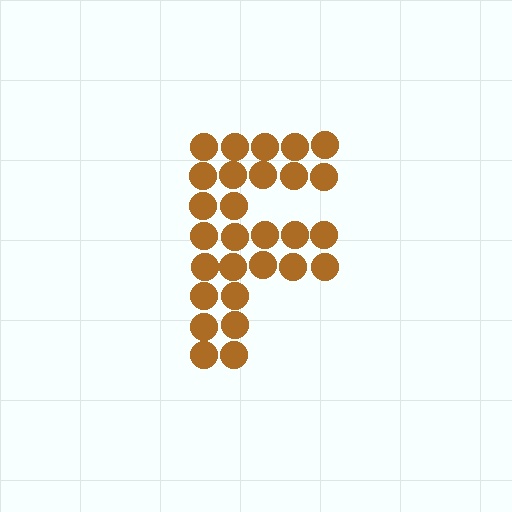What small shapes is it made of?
It is made of small circles.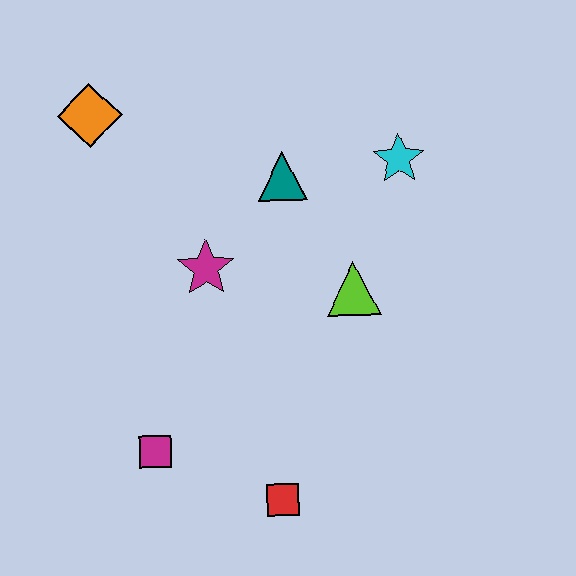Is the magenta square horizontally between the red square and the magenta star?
No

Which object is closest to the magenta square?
The red square is closest to the magenta square.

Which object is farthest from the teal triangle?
The red square is farthest from the teal triangle.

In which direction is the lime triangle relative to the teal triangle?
The lime triangle is below the teal triangle.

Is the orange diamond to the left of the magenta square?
Yes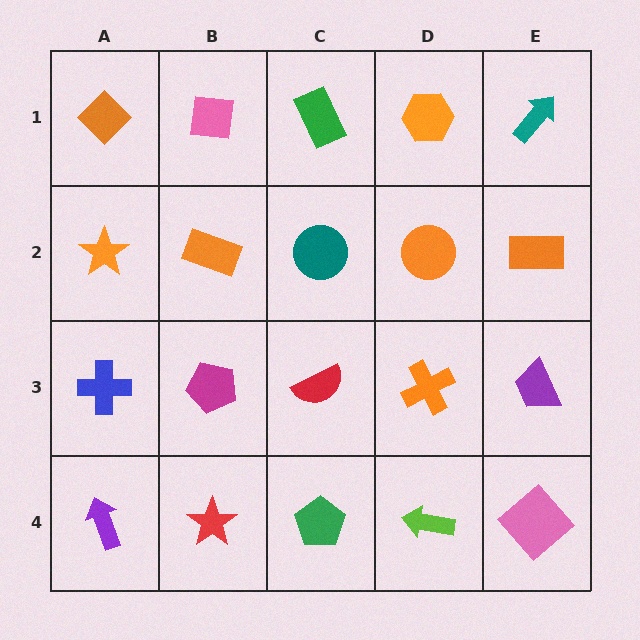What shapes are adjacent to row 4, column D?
An orange cross (row 3, column D), a green pentagon (row 4, column C), a pink diamond (row 4, column E).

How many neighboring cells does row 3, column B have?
4.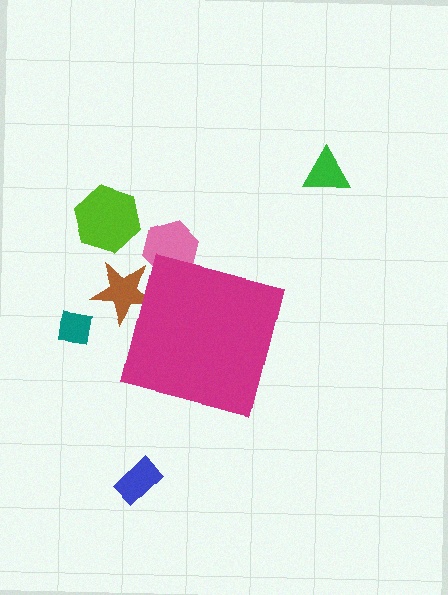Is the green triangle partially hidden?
No, the green triangle is fully visible.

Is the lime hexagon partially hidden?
No, the lime hexagon is fully visible.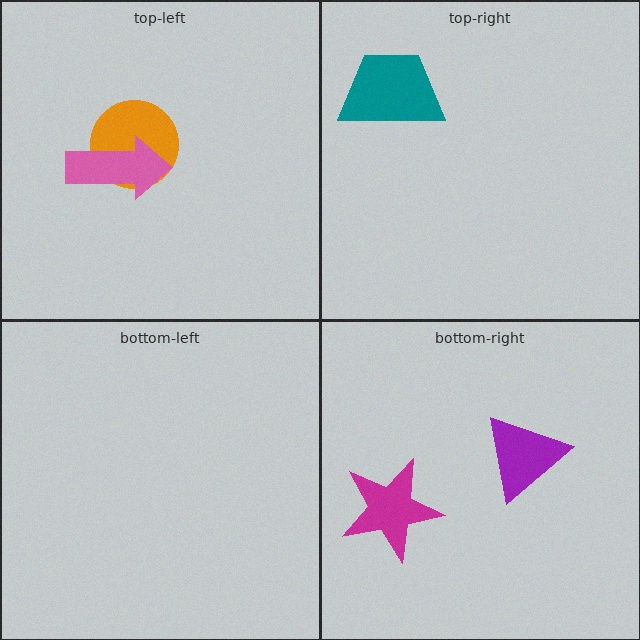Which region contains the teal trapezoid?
The top-right region.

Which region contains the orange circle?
The top-left region.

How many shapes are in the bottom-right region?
2.